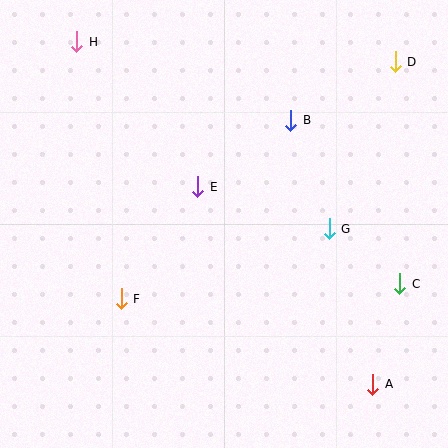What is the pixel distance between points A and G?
The distance between A and G is 162 pixels.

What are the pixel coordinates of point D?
Point D is at (395, 62).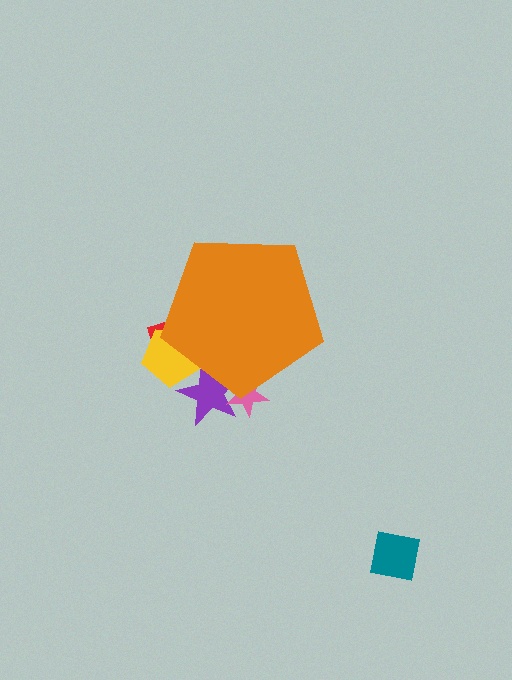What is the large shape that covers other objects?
An orange pentagon.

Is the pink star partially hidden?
Yes, the pink star is partially hidden behind the orange pentagon.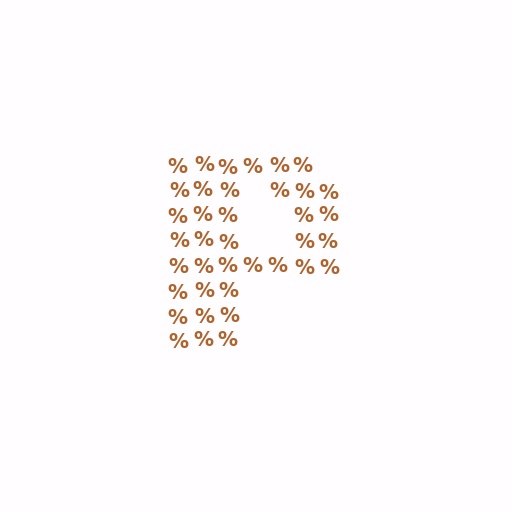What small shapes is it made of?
It is made of small percent signs.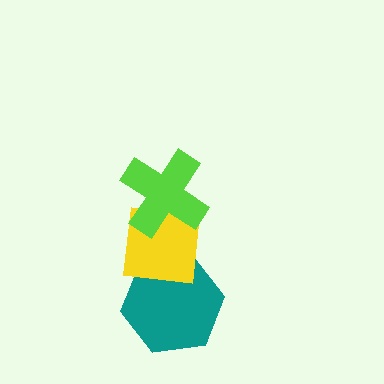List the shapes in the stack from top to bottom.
From top to bottom: the lime cross, the yellow square, the teal hexagon.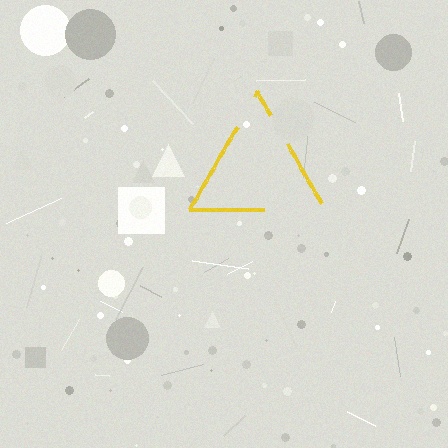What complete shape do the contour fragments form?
The contour fragments form a triangle.